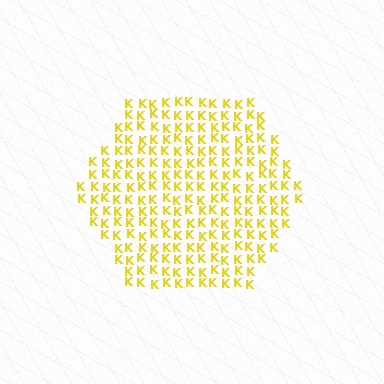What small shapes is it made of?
It is made of small letter K's.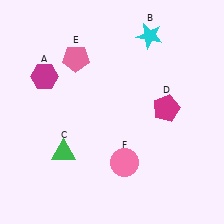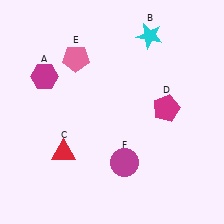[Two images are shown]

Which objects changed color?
C changed from green to red. F changed from pink to magenta.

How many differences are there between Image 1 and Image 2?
There are 2 differences between the two images.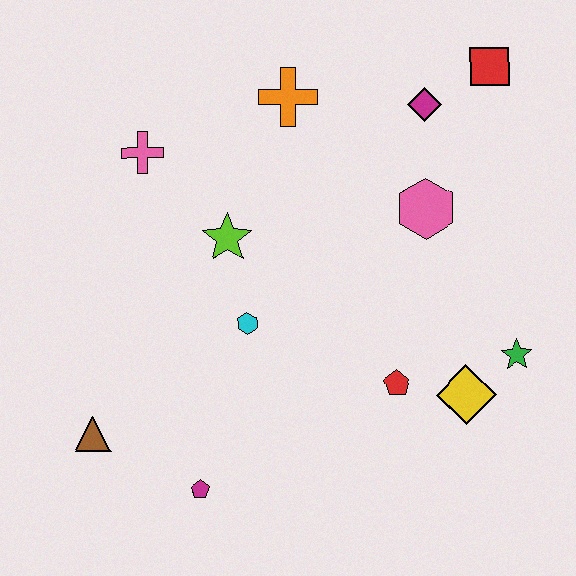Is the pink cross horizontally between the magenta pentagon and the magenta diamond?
No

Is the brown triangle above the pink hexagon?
No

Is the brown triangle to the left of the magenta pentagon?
Yes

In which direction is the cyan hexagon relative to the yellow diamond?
The cyan hexagon is to the left of the yellow diamond.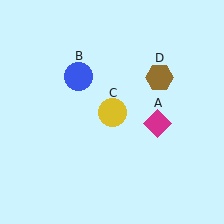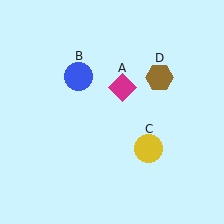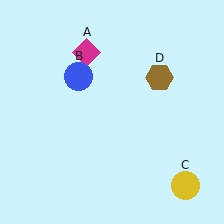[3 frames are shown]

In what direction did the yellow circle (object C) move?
The yellow circle (object C) moved down and to the right.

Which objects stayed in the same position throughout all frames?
Blue circle (object B) and brown hexagon (object D) remained stationary.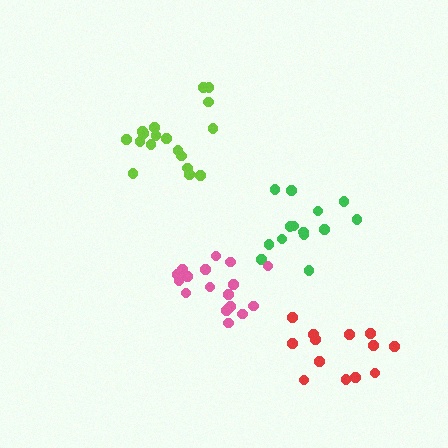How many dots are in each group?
Group 1: 15 dots, Group 2: 13 dots, Group 3: 17 dots, Group 4: 18 dots (63 total).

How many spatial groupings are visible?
There are 4 spatial groupings.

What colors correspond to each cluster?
The clusters are colored: green, red, pink, lime.